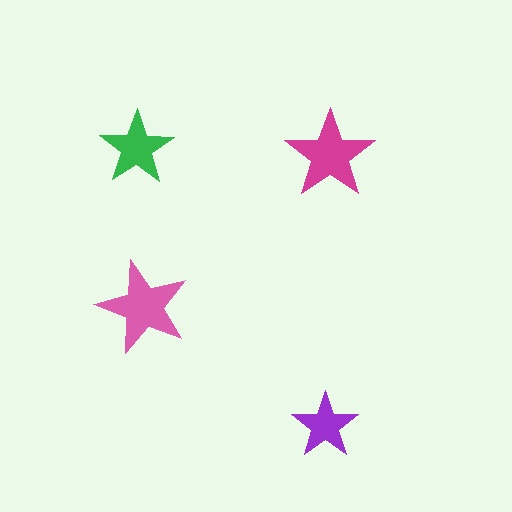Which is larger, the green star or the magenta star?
The magenta one.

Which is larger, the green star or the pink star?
The pink one.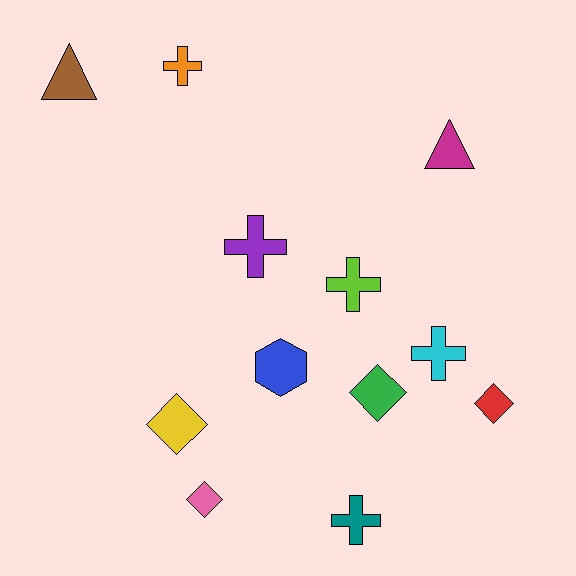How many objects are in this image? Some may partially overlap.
There are 12 objects.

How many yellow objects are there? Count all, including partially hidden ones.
There is 1 yellow object.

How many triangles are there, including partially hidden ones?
There are 2 triangles.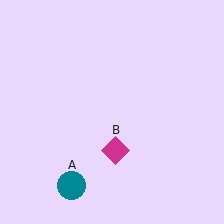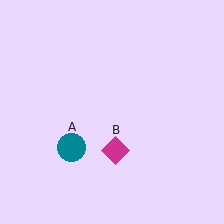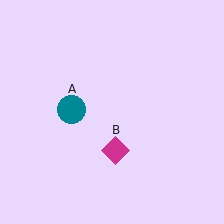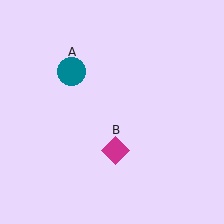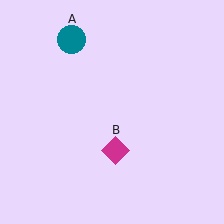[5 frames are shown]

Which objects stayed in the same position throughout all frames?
Magenta diamond (object B) remained stationary.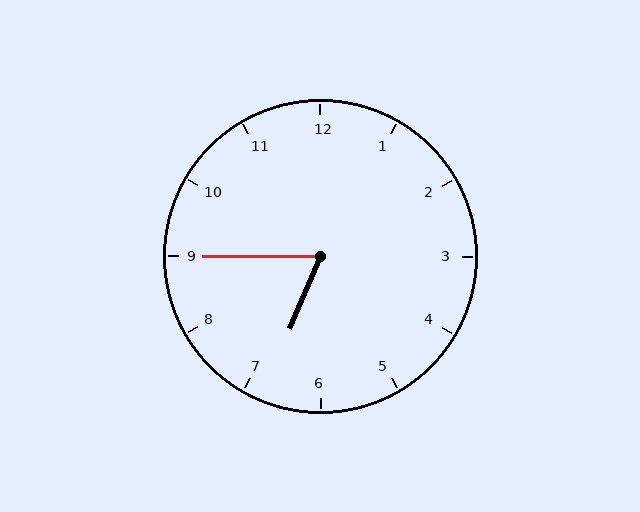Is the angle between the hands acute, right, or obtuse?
It is acute.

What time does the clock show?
6:45.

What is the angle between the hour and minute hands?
Approximately 68 degrees.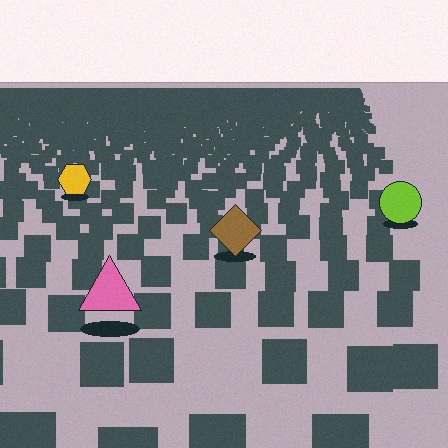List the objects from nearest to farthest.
From nearest to farthest: the pink triangle, the brown diamond, the lime circle, the yellow hexagon.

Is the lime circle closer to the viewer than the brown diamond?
No. The brown diamond is closer — you can tell from the texture gradient: the ground texture is coarser near it.